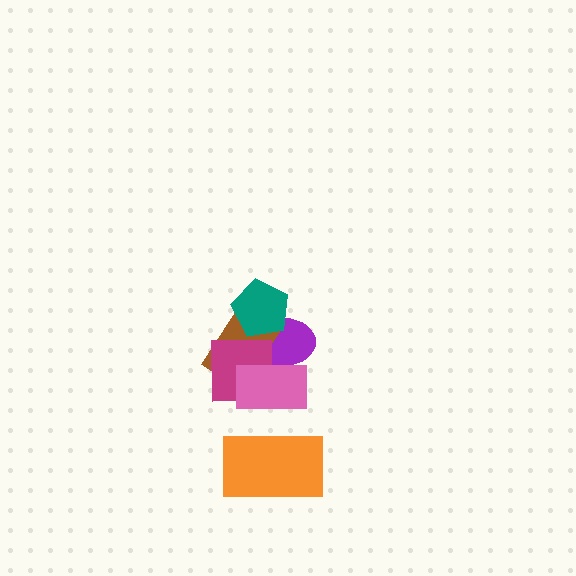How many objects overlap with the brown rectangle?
4 objects overlap with the brown rectangle.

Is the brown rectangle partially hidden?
Yes, it is partially covered by another shape.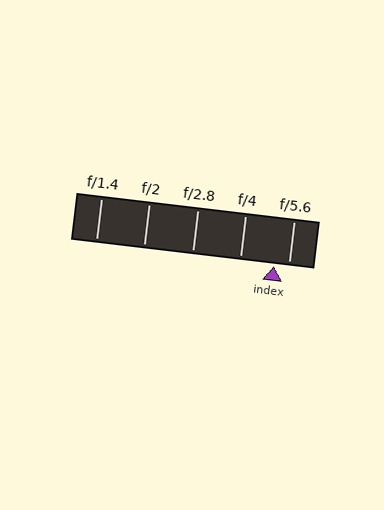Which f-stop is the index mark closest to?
The index mark is closest to f/5.6.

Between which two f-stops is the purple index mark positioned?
The index mark is between f/4 and f/5.6.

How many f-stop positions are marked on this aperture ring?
There are 5 f-stop positions marked.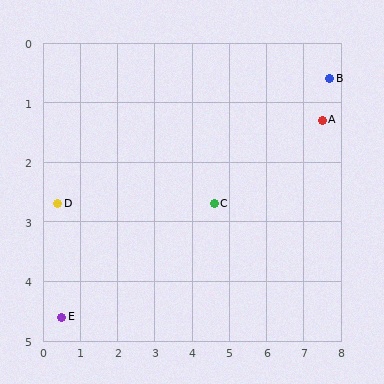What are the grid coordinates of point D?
Point D is at approximately (0.4, 2.7).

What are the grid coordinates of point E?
Point E is at approximately (0.5, 4.6).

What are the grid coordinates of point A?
Point A is at approximately (7.5, 1.3).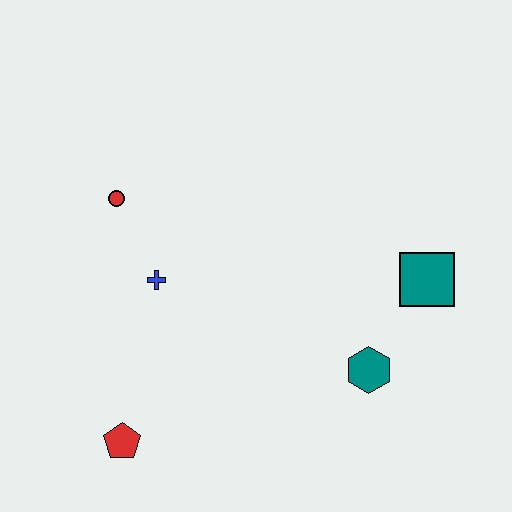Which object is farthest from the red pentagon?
The teal square is farthest from the red pentagon.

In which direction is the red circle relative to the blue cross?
The red circle is above the blue cross.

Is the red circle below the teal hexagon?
No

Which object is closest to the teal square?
The teal hexagon is closest to the teal square.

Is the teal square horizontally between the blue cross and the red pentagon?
No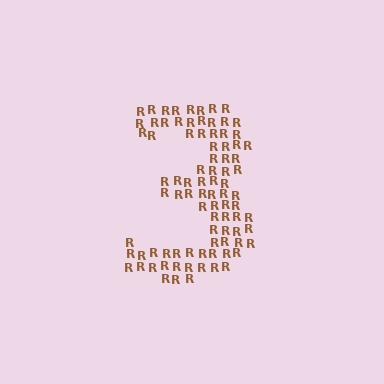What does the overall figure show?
The overall figure shows the digit 3.